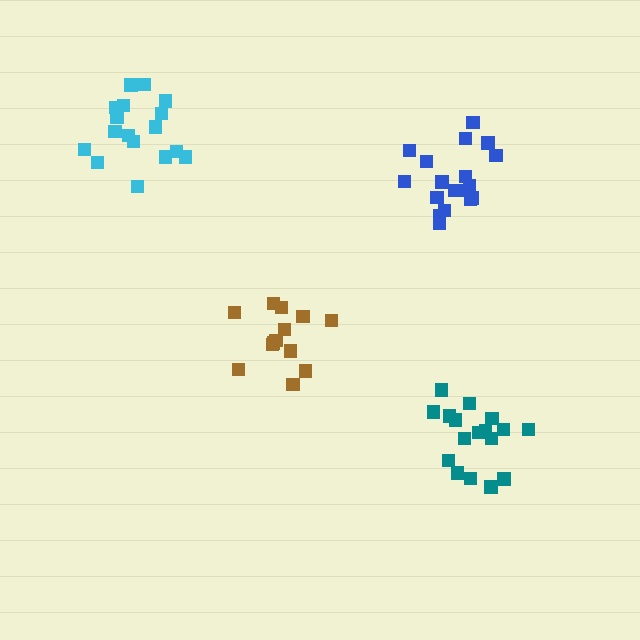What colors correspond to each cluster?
The clusters are colored: blue, brown, teal, cyan.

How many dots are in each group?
Group 1: 18 dots, Group 2: 13 dots, Group 3: 17 dots, Group 4: 17 dots (65 total).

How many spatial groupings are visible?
There are 4 spatial groupings.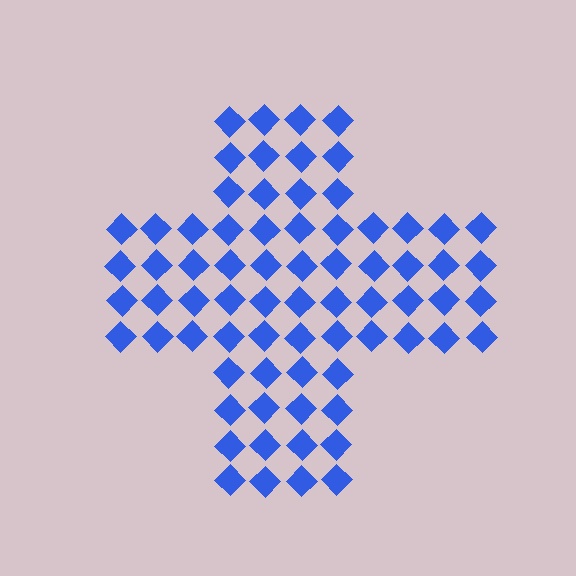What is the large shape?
The large shape is a cross.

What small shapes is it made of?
It is made of small diamonds.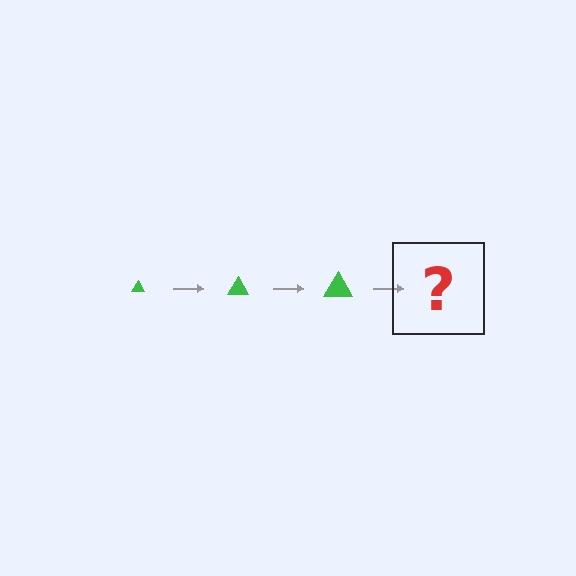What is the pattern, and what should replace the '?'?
The pattern is that the triangle gets progressively larger each step. The '?' should be a green triangle, larger than the previous one.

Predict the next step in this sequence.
The next step is a green triangle, larger than the previous one.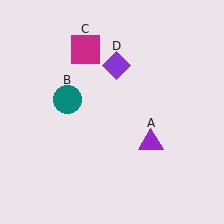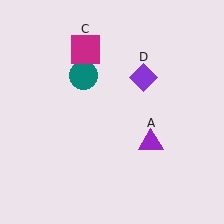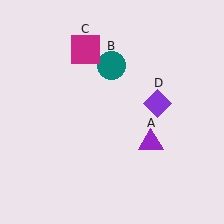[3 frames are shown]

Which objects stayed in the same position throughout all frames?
Purple triangle (object A) and magenta square (object C) remained stationary.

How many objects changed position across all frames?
2 objects changed position: teal circle (object B), purple diamond (object D).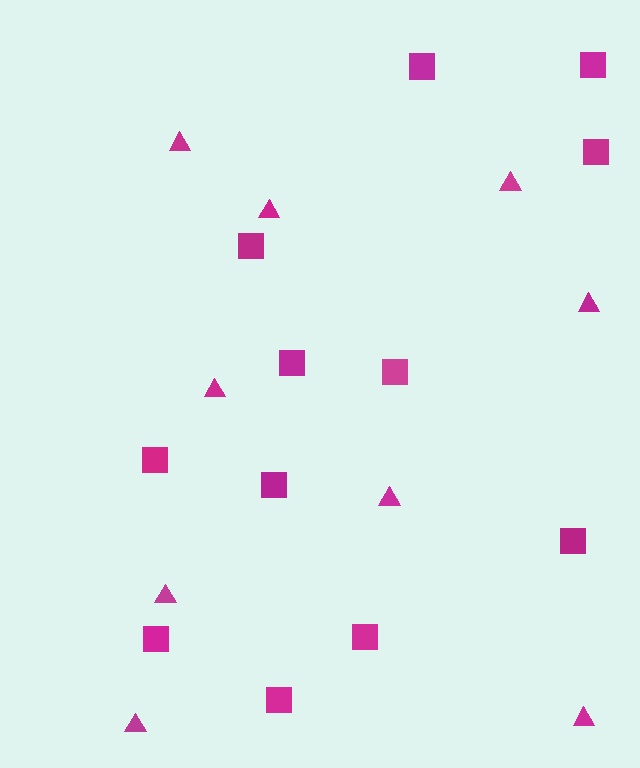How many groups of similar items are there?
There are 2 groups: one group of triangles (9) and one group of squares (12).